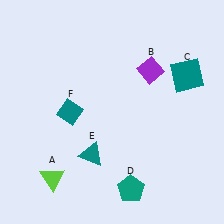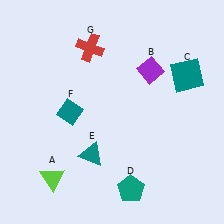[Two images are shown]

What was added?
A red cross (G) was added in Image 2.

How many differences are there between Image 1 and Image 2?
There is 1 difference between the two images.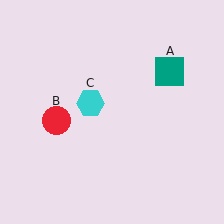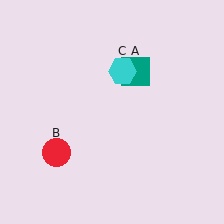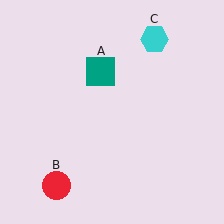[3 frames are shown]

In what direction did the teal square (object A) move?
The teal square (object A) moved left.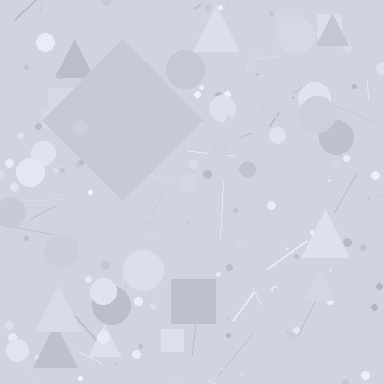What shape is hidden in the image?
A diamond is hidden in the image.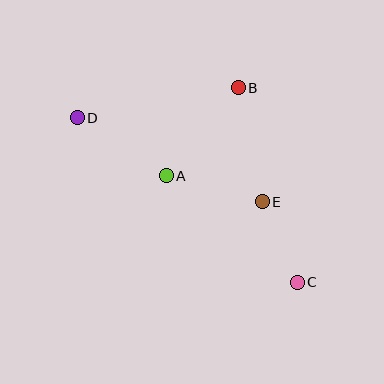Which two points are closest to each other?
Points C and E are closest to each other.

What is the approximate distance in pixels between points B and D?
The distance between B and D is approximately 164 pixels.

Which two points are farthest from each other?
Points C and D are farthest from each other.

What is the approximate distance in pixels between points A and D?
The distance between A and D is approximately 106 pixels.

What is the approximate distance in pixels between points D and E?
The distance between D and E is approximately 203 pixels.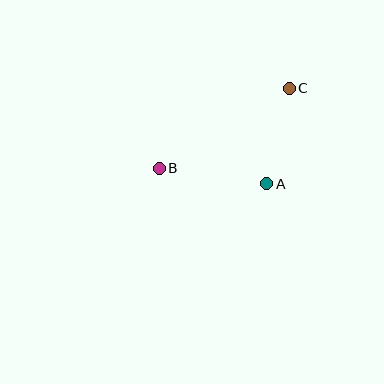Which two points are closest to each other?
Points A and C are closest to each other.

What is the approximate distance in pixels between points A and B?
The distance between A and B is approximately 108 pixels.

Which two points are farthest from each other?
Points B and C are farthest from each other.